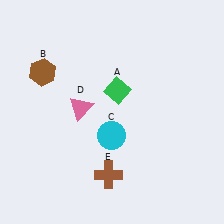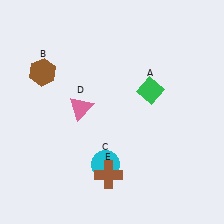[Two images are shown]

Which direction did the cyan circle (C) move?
The cyan circle (C) moved down.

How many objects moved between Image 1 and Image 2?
2 objects moved between the two images.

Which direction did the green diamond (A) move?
The green diamond (A) moved right.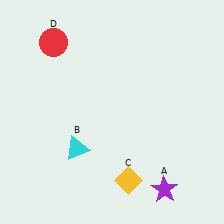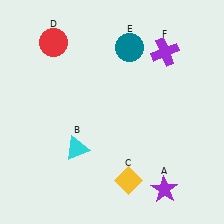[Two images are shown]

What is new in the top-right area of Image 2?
A purple cross (F) was added in the top-right area of Image 2.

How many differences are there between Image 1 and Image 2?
There are 2 differences between the two images.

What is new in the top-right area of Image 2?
A teal circle (E) was added in the top-right area of Image 2.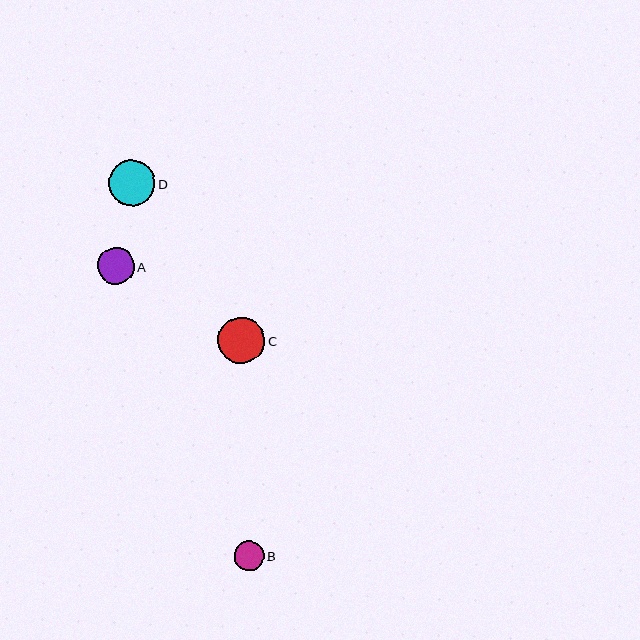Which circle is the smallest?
Circle B is the smallest with a size of approximately 30 pixels.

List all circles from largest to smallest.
From largest to smallest: C, D, A, B.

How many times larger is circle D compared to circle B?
Circle D is approximately 1.5 times the size of circle B.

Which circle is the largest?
Circle C is the largest with a size of approximately 47 pixels.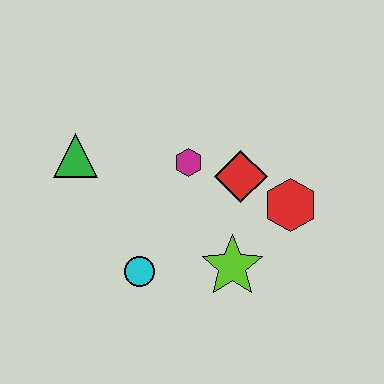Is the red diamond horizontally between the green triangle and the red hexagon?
Yes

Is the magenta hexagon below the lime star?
No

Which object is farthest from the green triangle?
The red hexagon is farthest from the green triangle.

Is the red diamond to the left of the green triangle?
No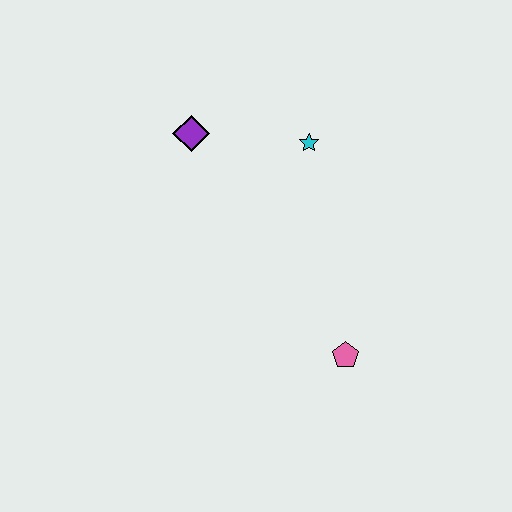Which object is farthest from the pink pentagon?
The purple diamond is farthest from the pink pentagon.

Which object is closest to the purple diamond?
The cyan star is closest to the purple diamond.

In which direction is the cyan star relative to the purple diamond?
The cyan star is to the right of the purple diamond.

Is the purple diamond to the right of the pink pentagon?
No